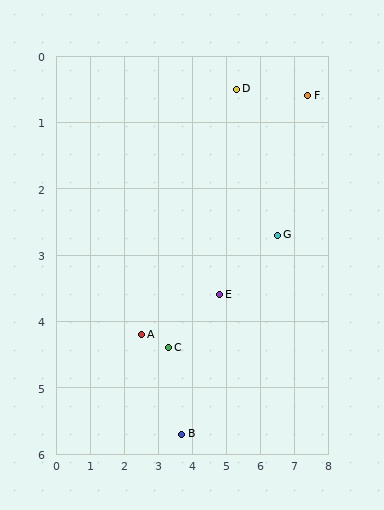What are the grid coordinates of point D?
Point D is at approximately (5.3, 0.5).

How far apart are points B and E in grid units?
Points B and E are about 2.4 grid units apart.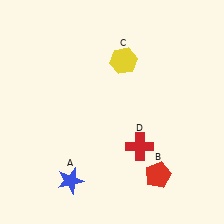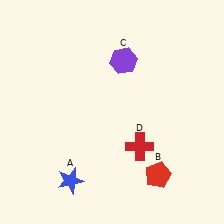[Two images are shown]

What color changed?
The hexagon (C) changed from yellow in Image 1 to purple in Image 2.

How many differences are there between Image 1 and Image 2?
There is 1 difference between the two images.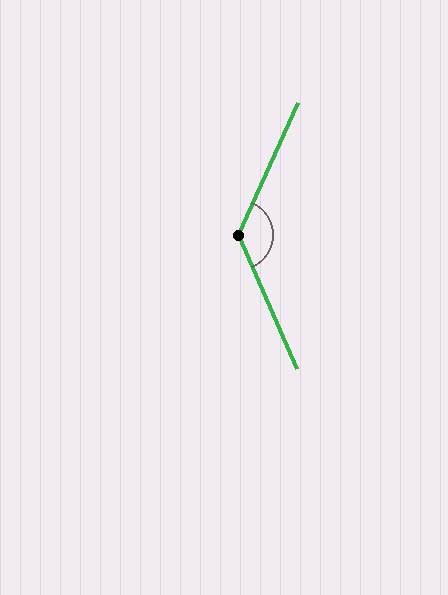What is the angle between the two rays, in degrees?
Approximately 132 degrees.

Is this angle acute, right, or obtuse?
It is obtuse.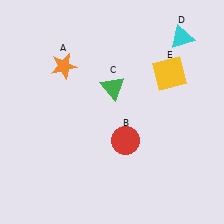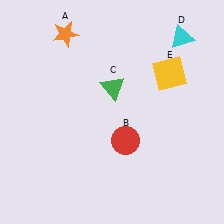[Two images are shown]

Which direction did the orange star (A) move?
The orange star (A) moved up.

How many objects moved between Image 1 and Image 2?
1 object moved between the two images.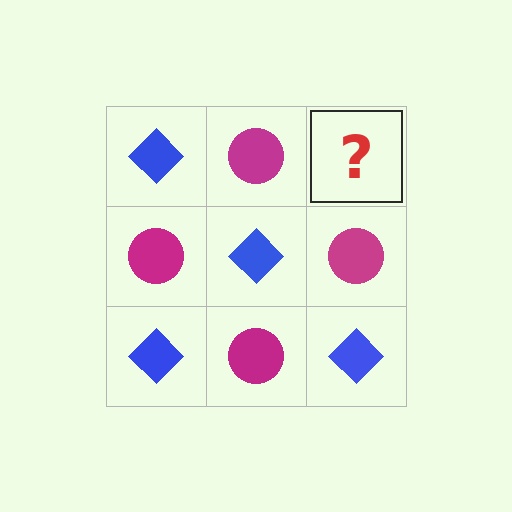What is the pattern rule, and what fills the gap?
The rule is that it alternates blue diamond and magenta circle in a checkerboard pattern. The gap should be filled with a blue diamond.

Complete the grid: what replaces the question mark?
The question mark should be replaced with a blue diamond.